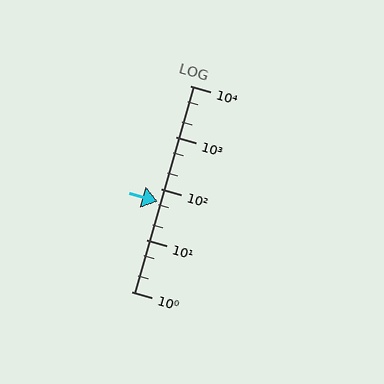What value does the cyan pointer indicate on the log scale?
The pointer indicates approximately 57.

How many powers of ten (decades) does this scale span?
The scale spans 4 decades, from 1 to 10000.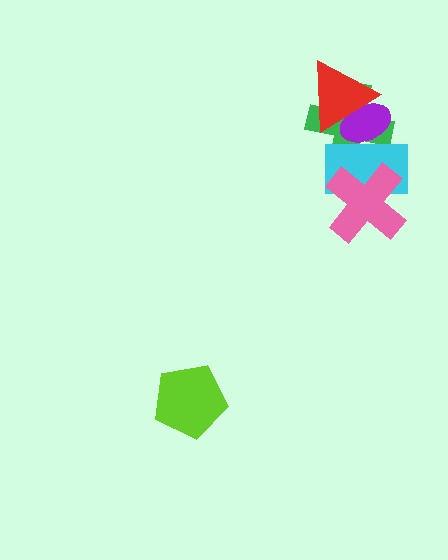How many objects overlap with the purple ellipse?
3 objects overlap with the purple ellipse.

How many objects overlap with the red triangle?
2 objects overlap with the red triangle.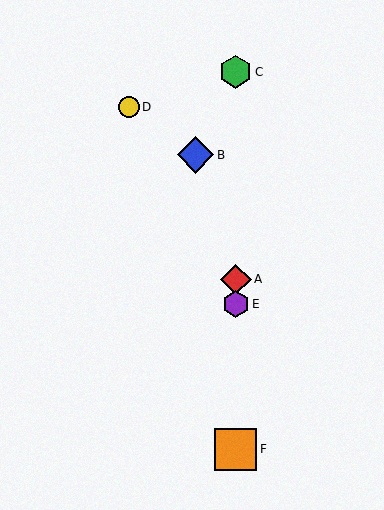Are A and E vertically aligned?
Yes, both are at x≈236.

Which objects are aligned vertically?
Objects A, C, E, F are aligned vertically.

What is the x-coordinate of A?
Object A is at x≈236.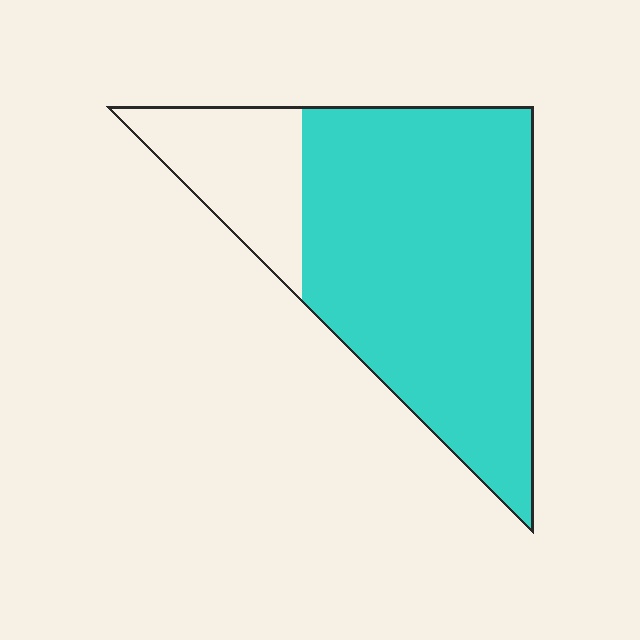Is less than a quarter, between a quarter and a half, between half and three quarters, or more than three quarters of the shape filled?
More than three quarters.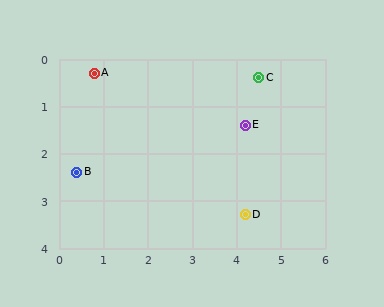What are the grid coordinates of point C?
Point C is at approximately (4.5, 0.4).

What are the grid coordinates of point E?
Point E is at approximately (4.2, 1.4).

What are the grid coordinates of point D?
Point D is at approximately (4.2, 3.3).